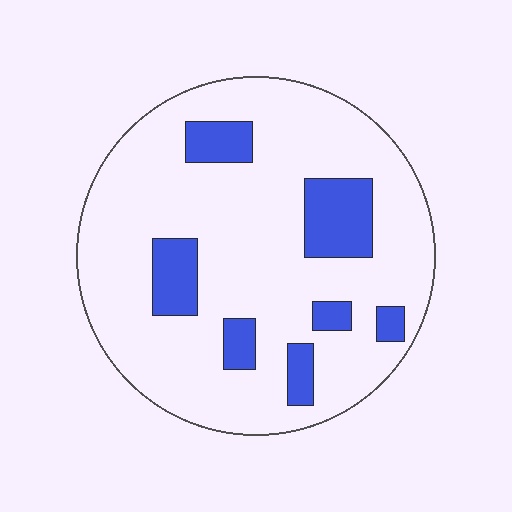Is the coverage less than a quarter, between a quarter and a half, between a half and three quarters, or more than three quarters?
Less than a quarter.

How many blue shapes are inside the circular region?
7.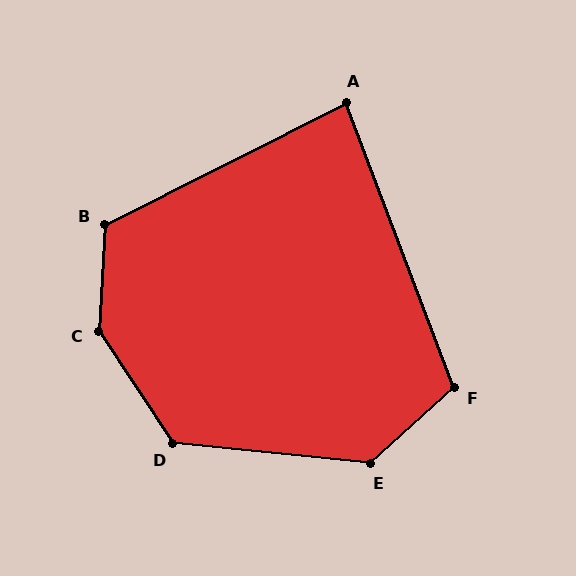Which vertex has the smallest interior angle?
A, at approximately 84 degrees.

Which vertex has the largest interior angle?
C, at approximately 144 degrees.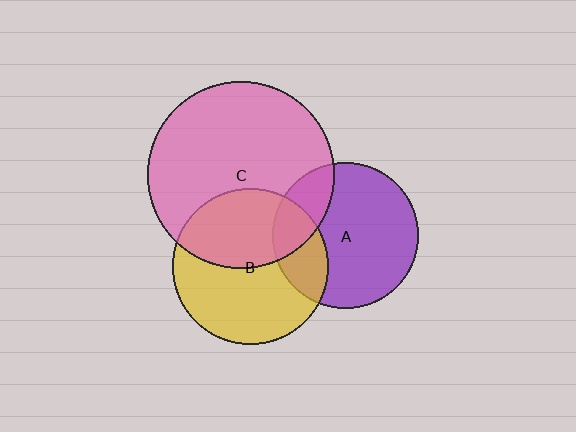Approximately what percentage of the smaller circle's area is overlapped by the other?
Approximately 25%.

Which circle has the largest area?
Circle C (pink).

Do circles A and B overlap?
Yes.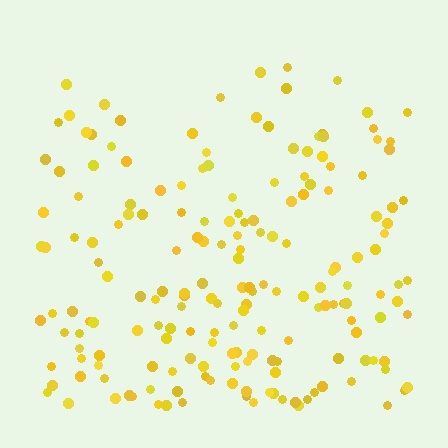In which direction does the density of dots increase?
From top to bottom, with the bottom side densest.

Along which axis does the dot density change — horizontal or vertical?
Vertical.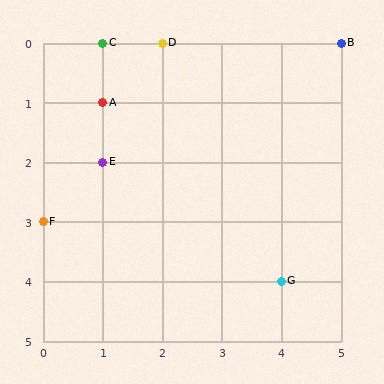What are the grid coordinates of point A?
Point A is at grid coordinates (1, 1).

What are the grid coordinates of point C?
Point C is at grid coordinates (1, 0).